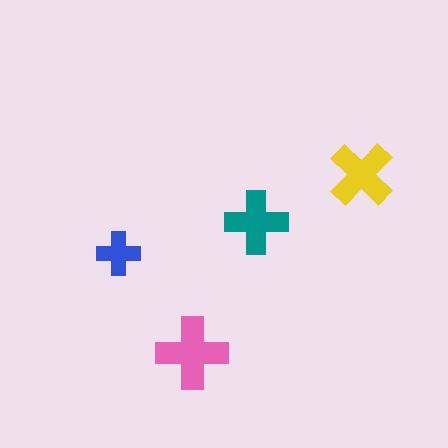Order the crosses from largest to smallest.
the pink one, the yellow one, the teal one, the blue one.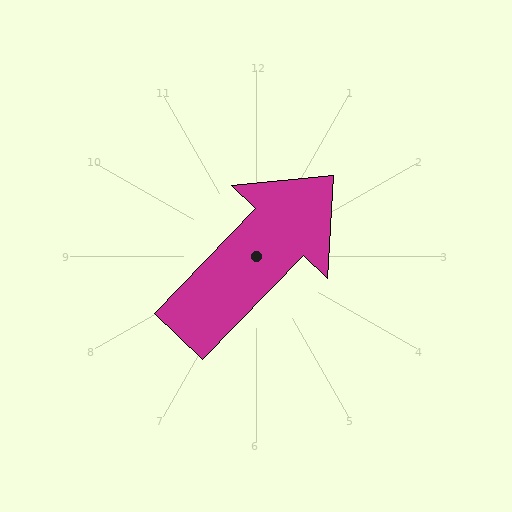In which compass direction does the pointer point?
Northeast.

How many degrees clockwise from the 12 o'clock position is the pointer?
Approximately 44 degrees.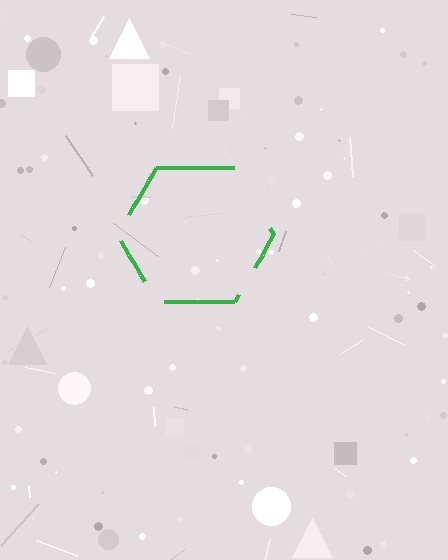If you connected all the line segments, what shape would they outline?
They would outline a hexagon.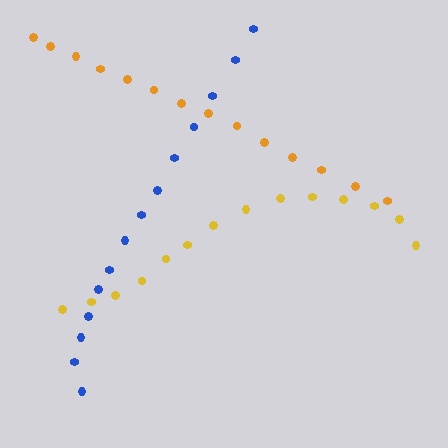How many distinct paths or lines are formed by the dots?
There are 3 distinct paths.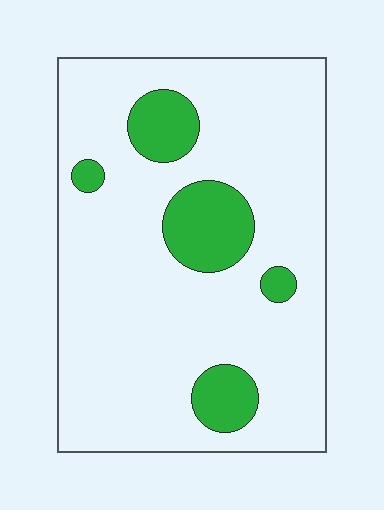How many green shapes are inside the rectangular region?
5.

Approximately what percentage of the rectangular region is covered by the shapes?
Approximately 15%.